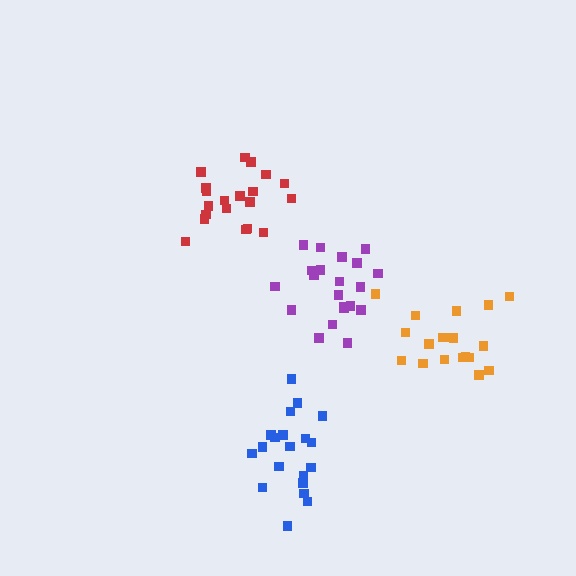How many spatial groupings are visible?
There are 4 spatial groupings.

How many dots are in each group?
Group 1: 20 dots, Group 2: 21 dots, Group 3: 19 dots, Group 4: 20 dots (80 total).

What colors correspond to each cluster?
The clusters are colored: red, purple, orange, blue.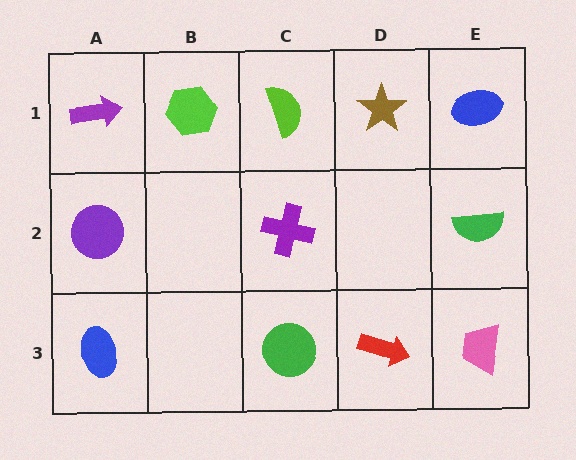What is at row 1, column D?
A brown star.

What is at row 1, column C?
A lime semicircle.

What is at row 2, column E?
A green semicircle.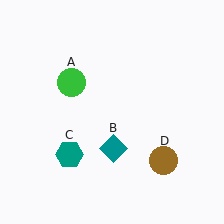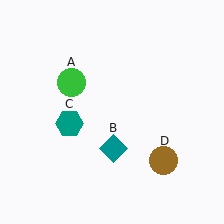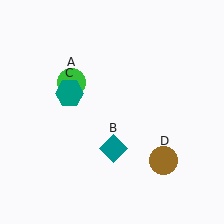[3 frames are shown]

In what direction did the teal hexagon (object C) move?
The teal hexagon (object C) moved up.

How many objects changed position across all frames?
1 object changed position: teal hexagon (object C).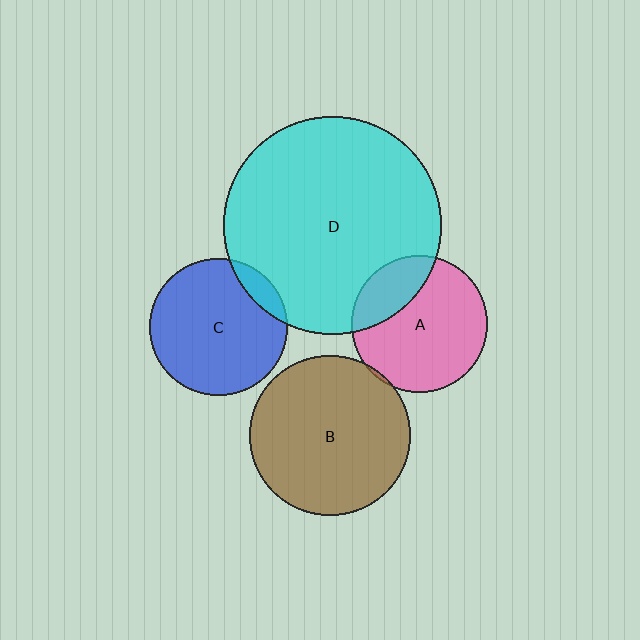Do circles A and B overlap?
Yes.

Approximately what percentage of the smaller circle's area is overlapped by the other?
Approximately 5%.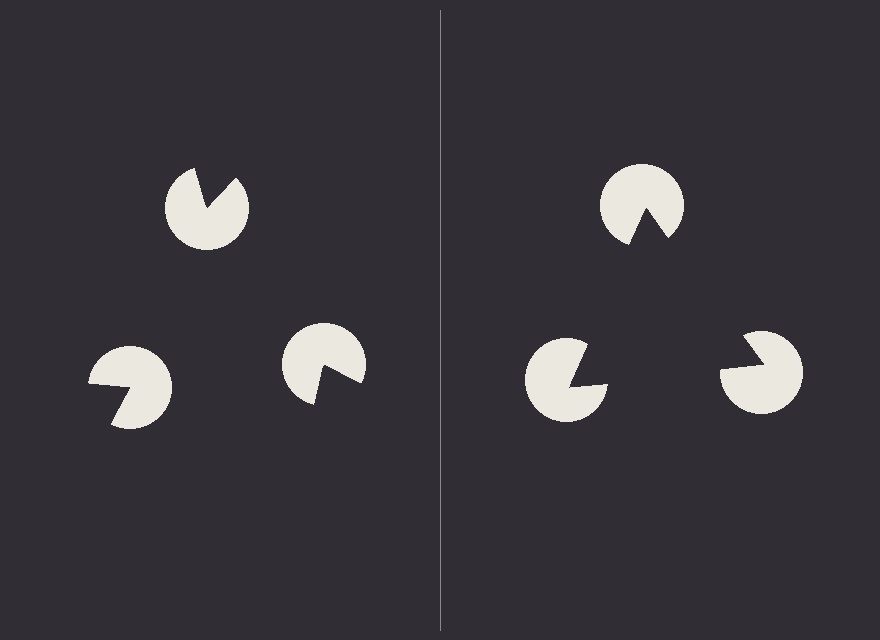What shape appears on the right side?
An illusory triangle.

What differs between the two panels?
The pac-man discs are positioned identically on both sides; only the wedge orientations differ. On the right they align to a triangle; on the left they are misaligned.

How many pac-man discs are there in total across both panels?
6 — 3 on each side.